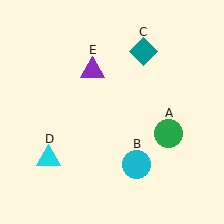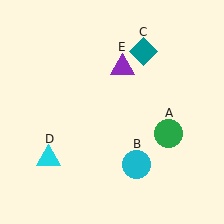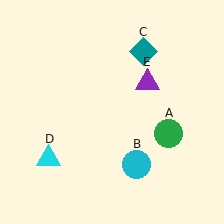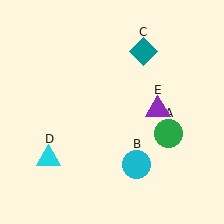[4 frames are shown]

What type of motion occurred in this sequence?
The purple triangle (object E) rotated clockwise around the center of the scene.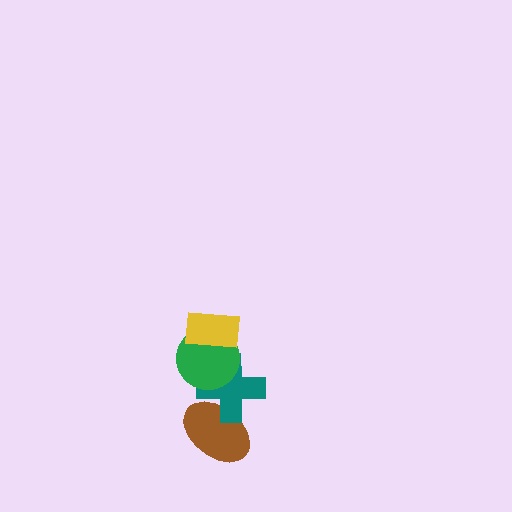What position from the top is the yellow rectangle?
The yellow rectangle is 1st from the top.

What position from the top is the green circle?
The green circle is 2nd from the top.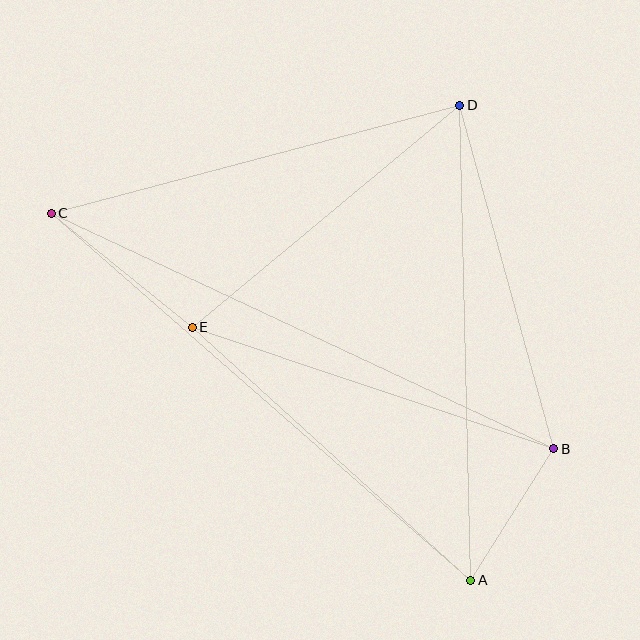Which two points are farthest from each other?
Points A and C are farthest from each other.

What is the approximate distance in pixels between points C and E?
The distance between C and E is approximately 181 pixels.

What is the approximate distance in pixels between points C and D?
The distance between C and D is approximately 422 pixels.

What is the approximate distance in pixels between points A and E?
The distance between A and E is approximately 376 pixels.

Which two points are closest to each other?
Points A and B are closest to each other.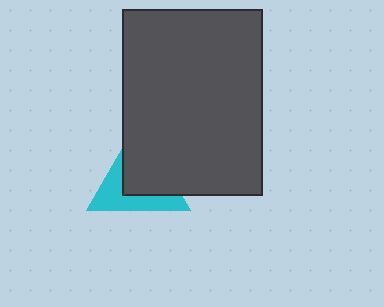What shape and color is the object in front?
The object in front is a dark gray rectangle.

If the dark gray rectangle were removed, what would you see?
You would see the complete cyan triangle.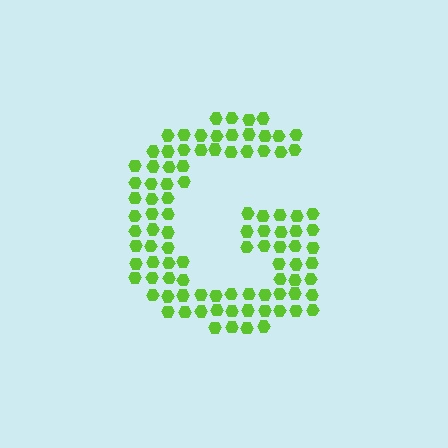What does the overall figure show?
The overall figure shows the letter G.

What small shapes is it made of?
It is made of small hexagons.